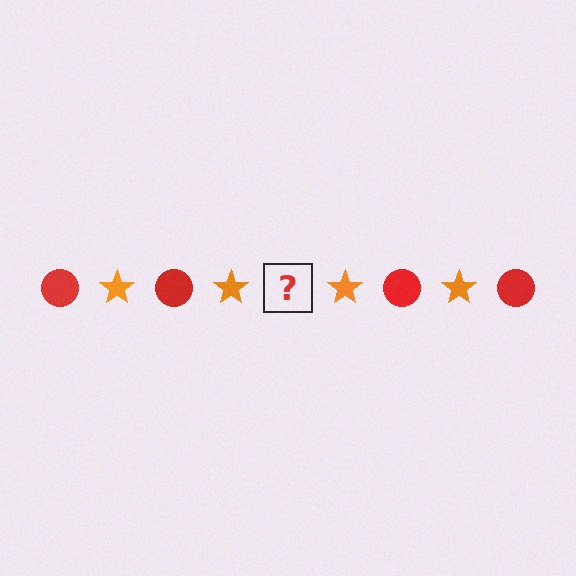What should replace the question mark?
The question mark should be replaced with a red circle.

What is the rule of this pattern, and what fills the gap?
The rule is that the pattern alternates between red circle and orange star. The gap should be filled with a red circle.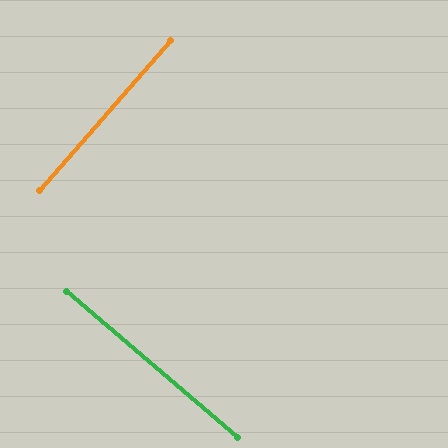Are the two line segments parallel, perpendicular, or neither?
Perpendicular — they meet at approximately 89°.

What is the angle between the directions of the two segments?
Approximately 89 degrees.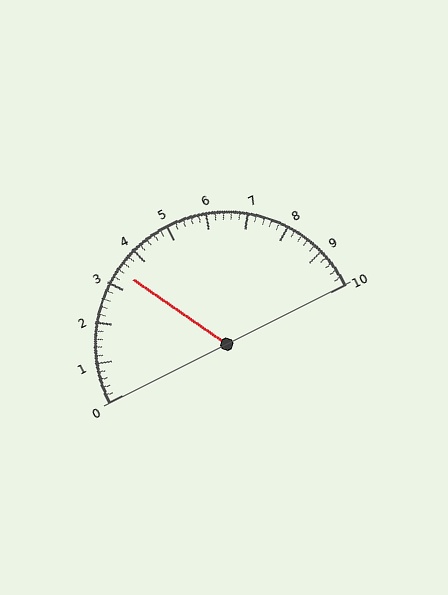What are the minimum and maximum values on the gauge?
The gauge ranges from 0 to 10.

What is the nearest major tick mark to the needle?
The nearest major tick mark is 3.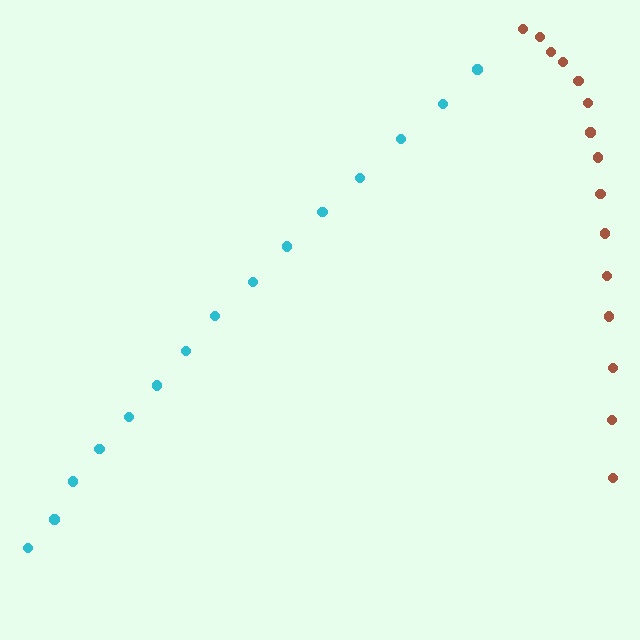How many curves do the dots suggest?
There are 2 distinct paths.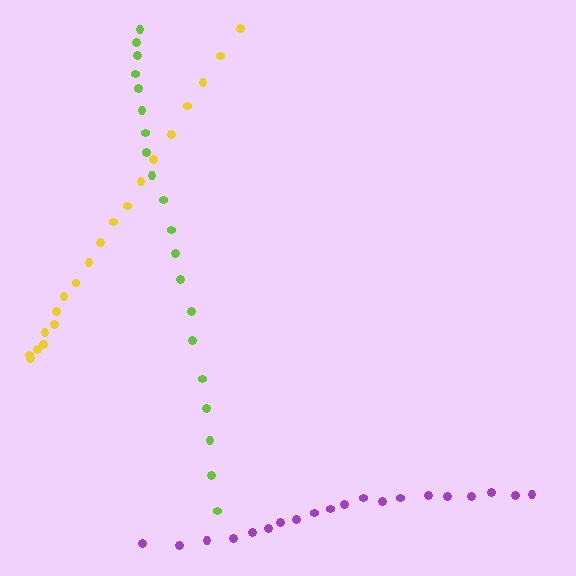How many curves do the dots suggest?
There are 3 distinct paths.